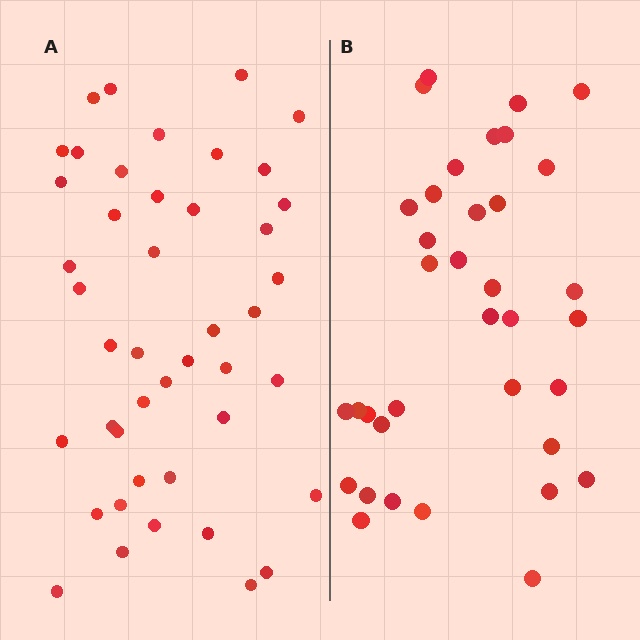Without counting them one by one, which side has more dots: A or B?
Region A (the left region) has more dots.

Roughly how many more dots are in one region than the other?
Region A has roughly 8 or so more dots than region B.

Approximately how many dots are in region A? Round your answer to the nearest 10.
About 40 dots. (The exact count is 44, which rounds to 40.)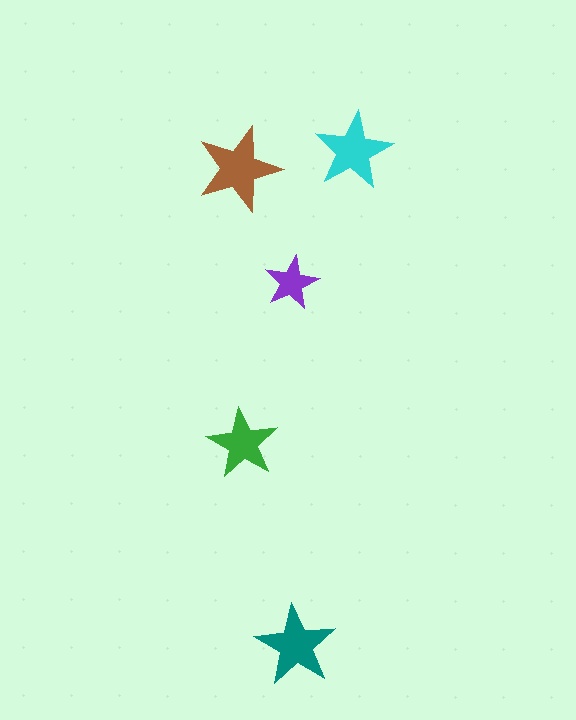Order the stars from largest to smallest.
the brown one, the teal one, the cyan one, the green one, the purple one.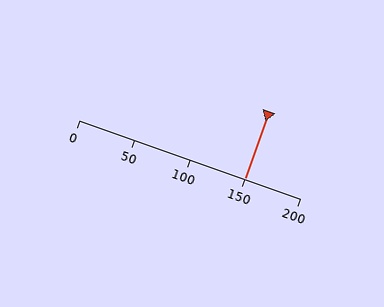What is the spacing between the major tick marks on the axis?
The major ticks are spaced 50 apart.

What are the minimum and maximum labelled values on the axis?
The axis runs from 0 to 200.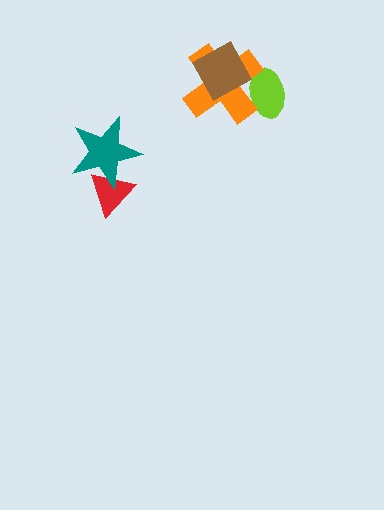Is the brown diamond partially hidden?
No, no other shape covers it.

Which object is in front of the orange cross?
The brown diamond is in front of the orange cross.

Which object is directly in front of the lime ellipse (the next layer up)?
The orange cross is directly in front of the lime ellipse.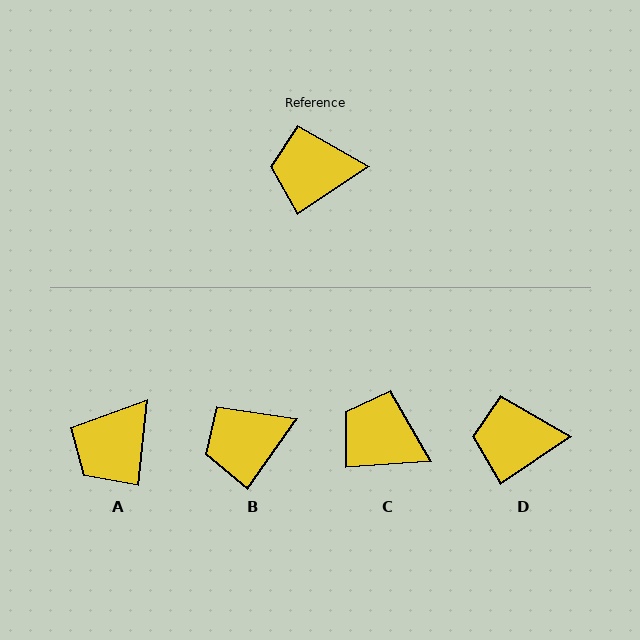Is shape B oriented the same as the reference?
No, it is off by about 21 degrees.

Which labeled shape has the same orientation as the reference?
D.